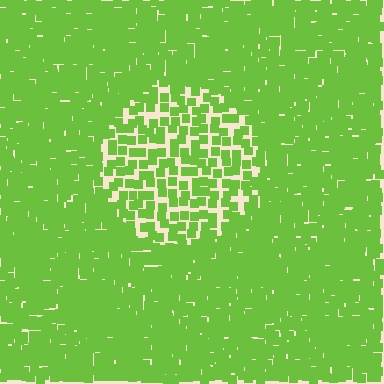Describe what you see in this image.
The image contains small lime elements arranged at two different densities. A circle-shaped region is visible where the elements are less densely packed than the surrounding area.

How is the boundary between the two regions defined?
The boundary is defined by a change in element density (approximately 2.1x ratio). All elements are the same color, size, and shape.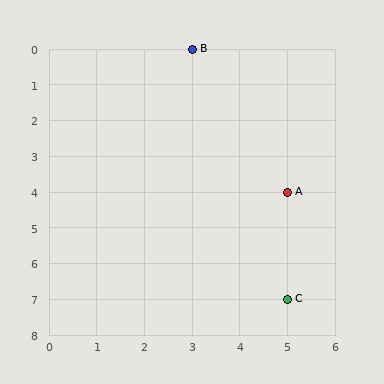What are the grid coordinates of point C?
Point C is at grid coordinates (5, 7).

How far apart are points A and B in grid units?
Points A and B are 2 columns and 4 rows apart (about 4.5 grid units diagonally).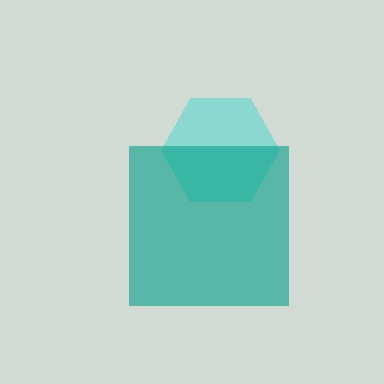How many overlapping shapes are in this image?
There are 2 overlapping shapes in the image.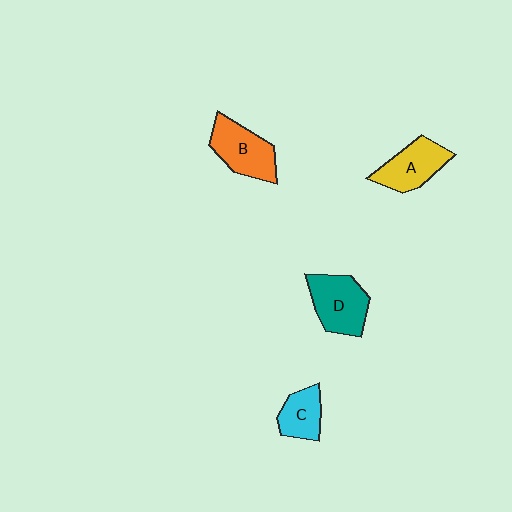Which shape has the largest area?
Shape D (teal).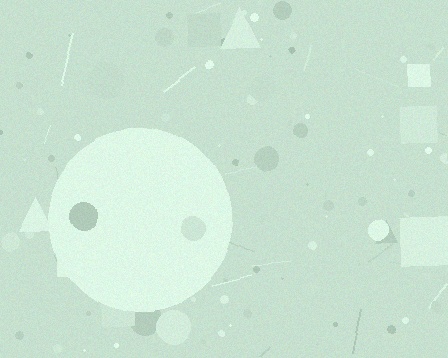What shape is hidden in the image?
A circle is hidden in the image.